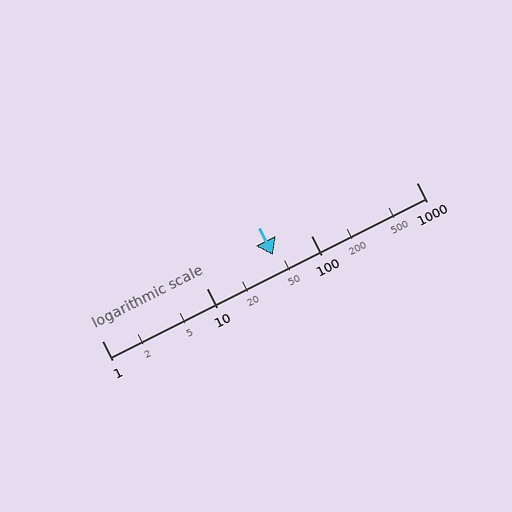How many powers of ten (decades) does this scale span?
The scale spans 3 decades, from 1 to 1000.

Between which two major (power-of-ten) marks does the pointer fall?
The pointer is between 10 and 100.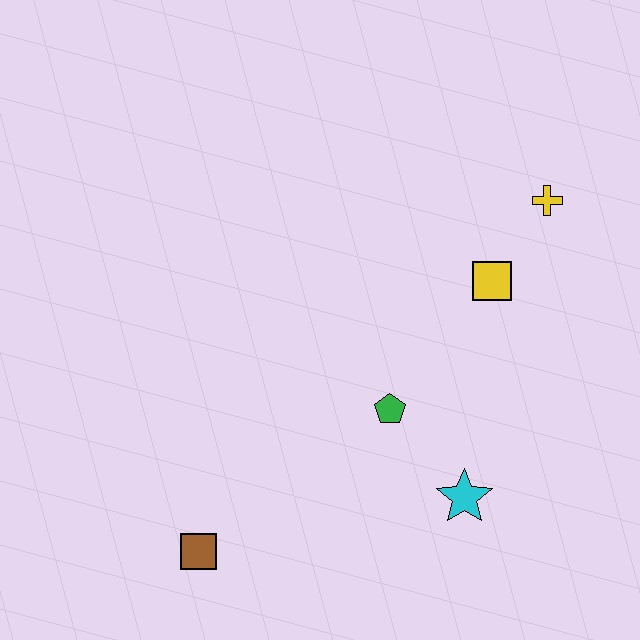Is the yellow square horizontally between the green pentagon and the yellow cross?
Yes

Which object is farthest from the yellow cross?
The brown square is farthest from the yellow cross.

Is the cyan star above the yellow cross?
No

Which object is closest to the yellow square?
The yellow cross is closest to the yellow square.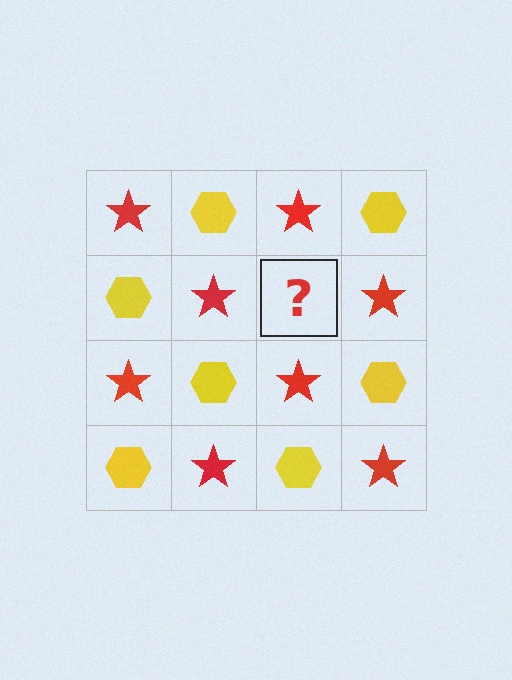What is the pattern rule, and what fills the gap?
The rule is that it alternates red star and yellow hexagon in a checkerboard pattern. The gap should be filled with a yellow hexagon.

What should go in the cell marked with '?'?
The missing cell should contain a yellow hexagon.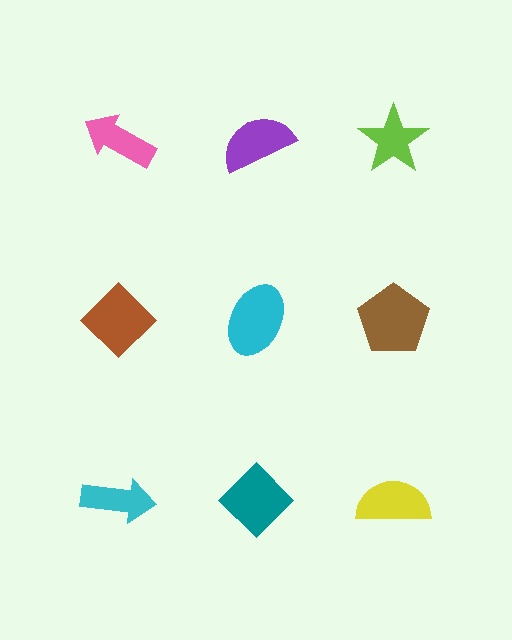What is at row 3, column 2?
A teal diamond.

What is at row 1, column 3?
A lime star.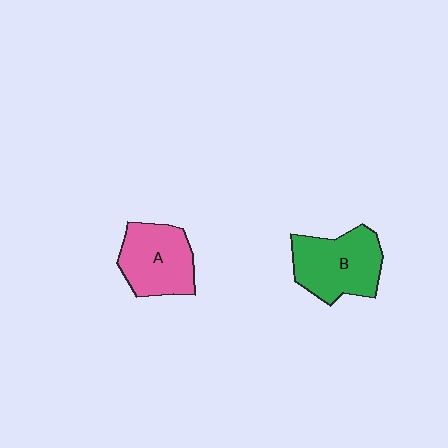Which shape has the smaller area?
Shape A (pink).